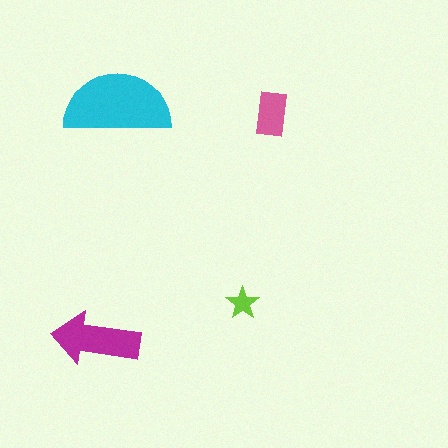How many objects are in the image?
There are 4 objects in the image.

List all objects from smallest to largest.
The lime star, the pink rectangle, the magenta arrow, the cyan semicircle.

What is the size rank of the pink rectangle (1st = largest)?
3rd.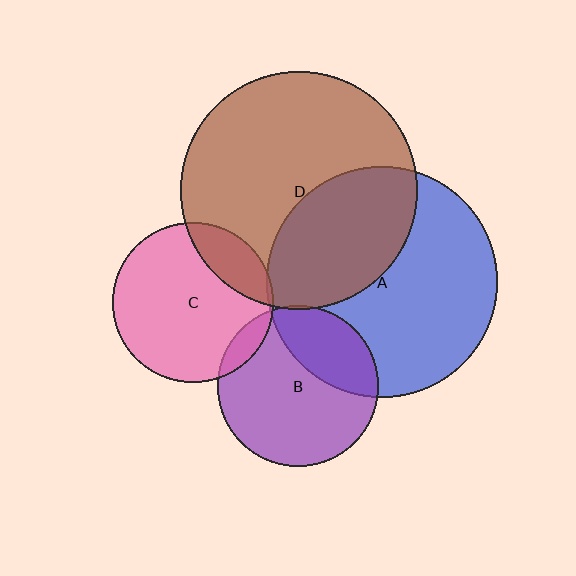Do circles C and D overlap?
Yes.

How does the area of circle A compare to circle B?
Approximately 2.1 times.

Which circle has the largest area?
Circle D (brown).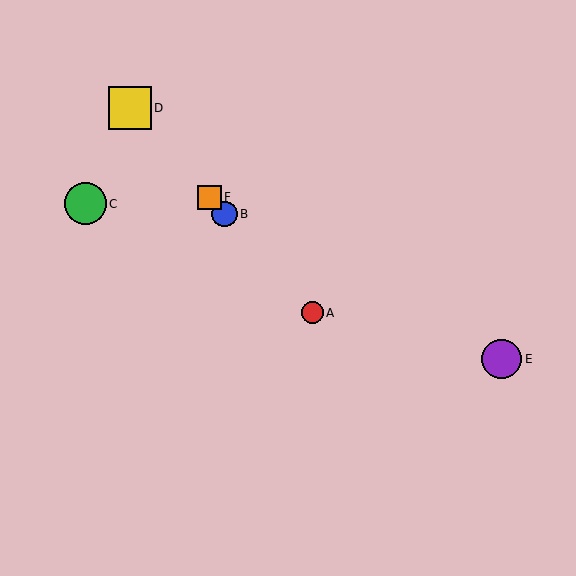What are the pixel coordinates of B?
Object B is at (225, 214).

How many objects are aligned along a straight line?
4 objects (A, B, D, F) are aligned along a straight line.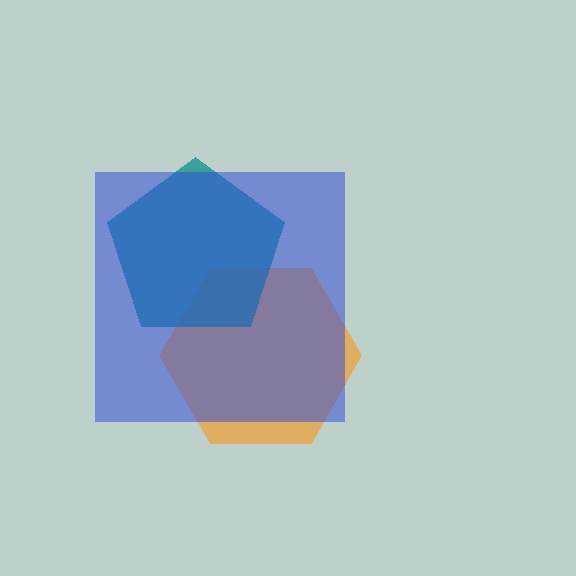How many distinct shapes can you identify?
There are 3 distinct shapes: an orange hexagon, a teal pentagon, a blue square.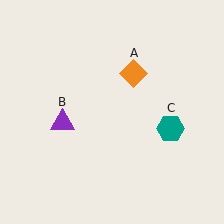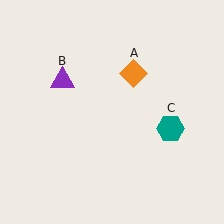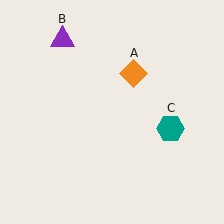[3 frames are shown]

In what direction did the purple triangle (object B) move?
The purple triangle (object B) moved up.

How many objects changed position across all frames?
1 object changed position: purple triangle (object B).